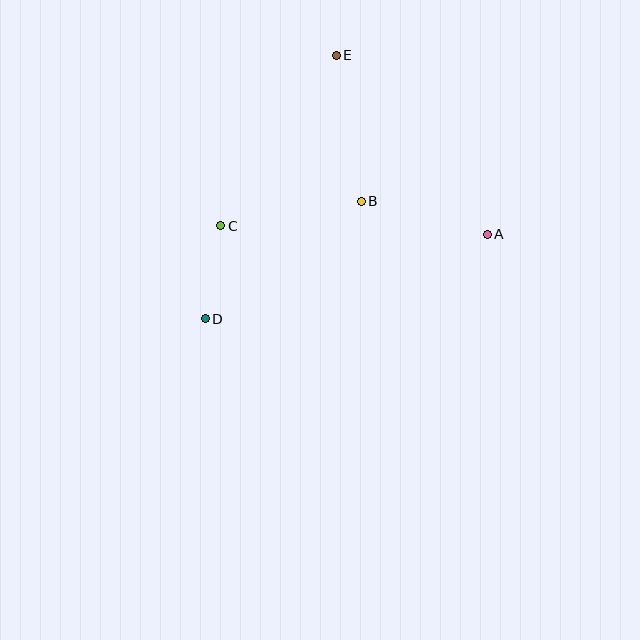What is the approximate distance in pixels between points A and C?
The distance between A and C is approximately 267 pixels.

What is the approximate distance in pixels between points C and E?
The distance between C and E is approximately 206 pixels.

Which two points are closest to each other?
Points C and D are closest to each other.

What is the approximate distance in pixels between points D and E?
The distance between D and E is approximately 295 pixels.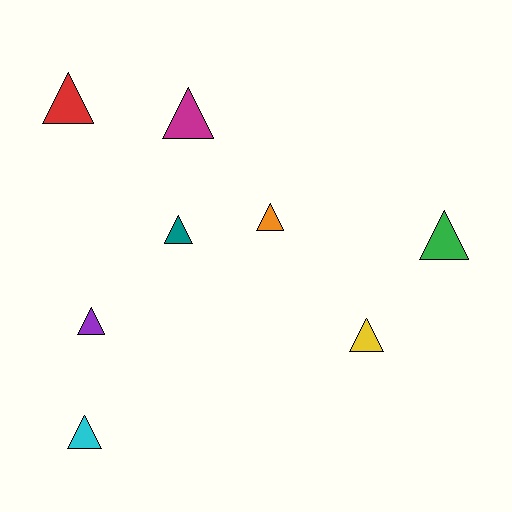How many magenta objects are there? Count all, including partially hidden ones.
There is 1 magenta object.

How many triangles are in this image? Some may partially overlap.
There are 8 triangles.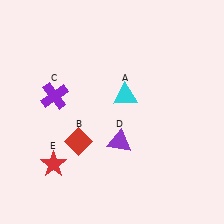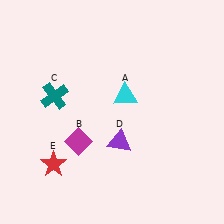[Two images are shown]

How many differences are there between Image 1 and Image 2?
There are 2 differences between the two images.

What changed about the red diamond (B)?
In Image 1, B is red. In Image 2, it changed to magenta.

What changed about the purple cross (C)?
In Image 1, C is purple. In Image 2, it changed to teal.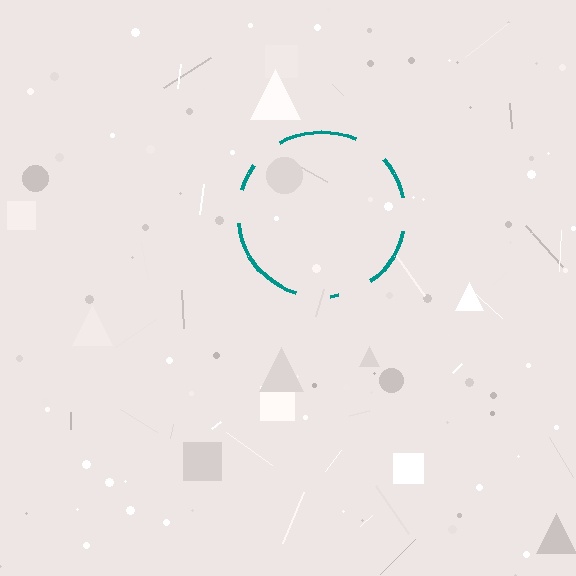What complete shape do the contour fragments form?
The contour fragments form a circle.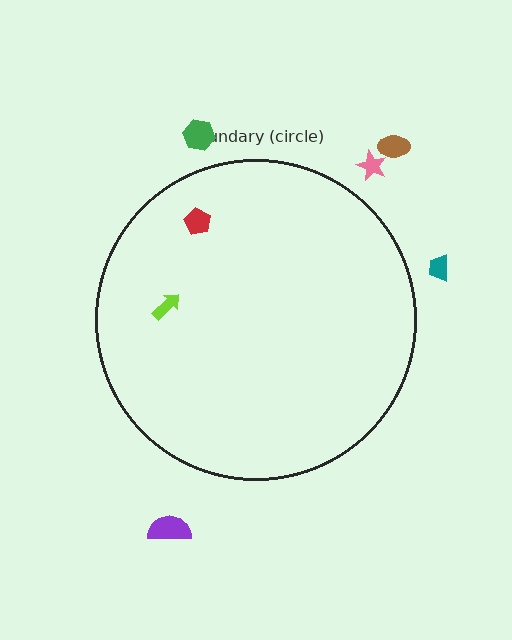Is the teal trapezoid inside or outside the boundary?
Outside.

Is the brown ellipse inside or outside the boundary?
Outside.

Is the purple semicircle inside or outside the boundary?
Outside.